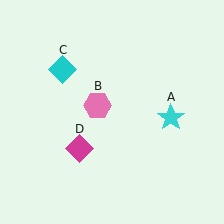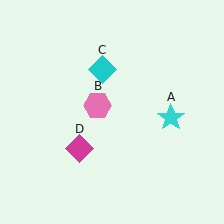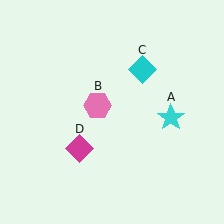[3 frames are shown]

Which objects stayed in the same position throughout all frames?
Cyan star (object A) and pink hexagon (object B) and magenta diamond (object D) remained stationary.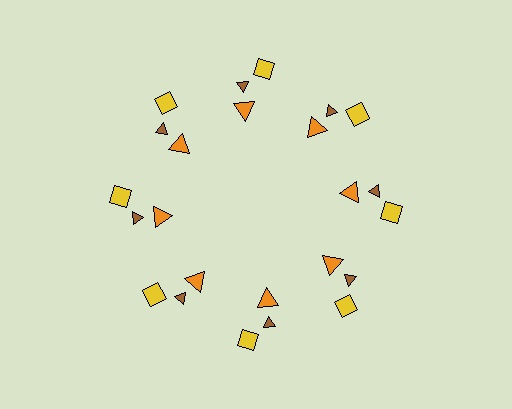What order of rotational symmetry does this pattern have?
This pattern has 8-fold rotational symmetry.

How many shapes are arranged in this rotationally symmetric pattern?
There are 24 shapes, arranged in 8 groups of 3.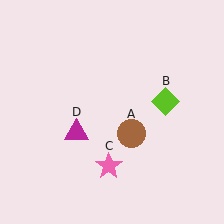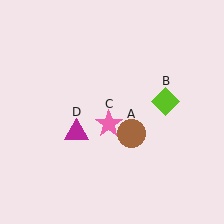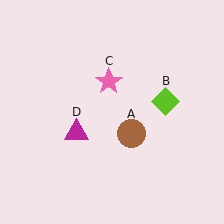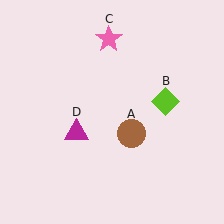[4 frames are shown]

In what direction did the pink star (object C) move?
The pink star (object C) moved up.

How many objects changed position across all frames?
1 object changed position: pink star (object C).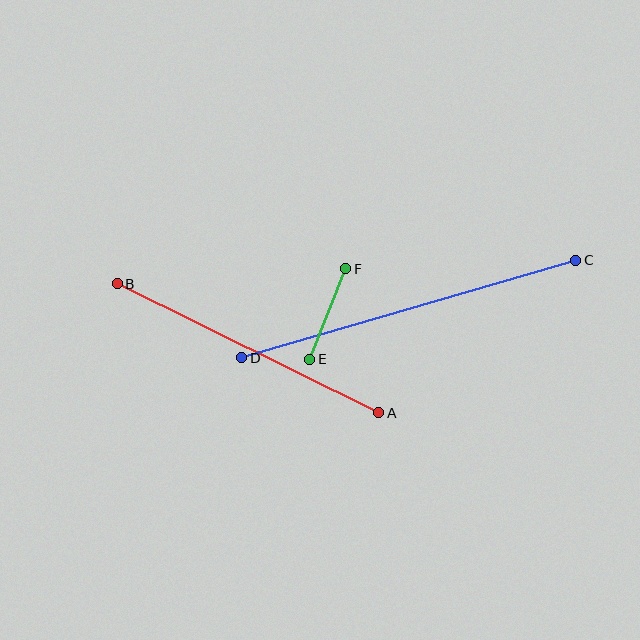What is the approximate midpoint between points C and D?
The midpoint is at approximately (409, 309) pixels.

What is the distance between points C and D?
The distance is approximately 348 pixels.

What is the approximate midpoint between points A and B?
The midpoint is at approximately (248, 348) pixels.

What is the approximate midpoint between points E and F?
The midpoint is at approximately (328, 314) pixels.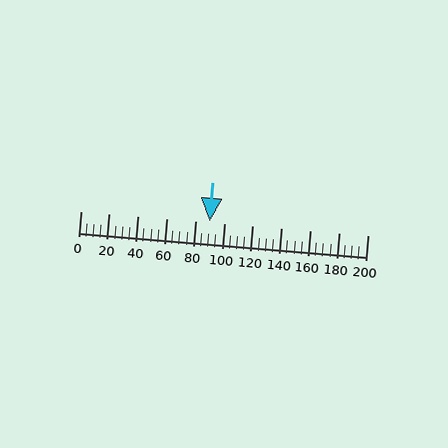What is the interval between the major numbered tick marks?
The major tick marks are spaced 20 units apart.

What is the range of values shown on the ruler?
The ruler shows values from 0 to 200.